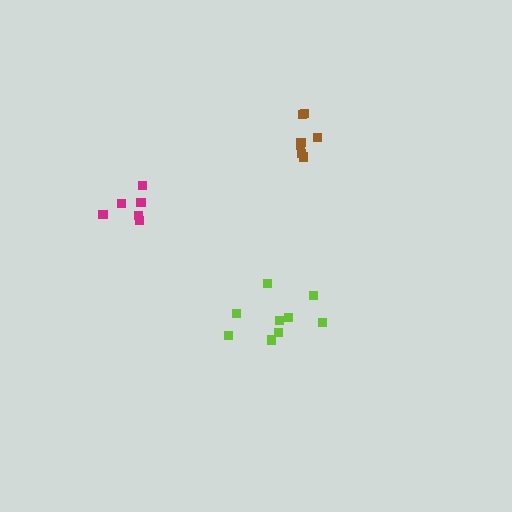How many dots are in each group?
Group 1: 6 dots, Group 2: 9 dots, Group 3: 7 dots (22 total).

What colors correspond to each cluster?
The clusters are colored: magenta, lime, brown.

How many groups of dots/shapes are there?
There are 3 groups.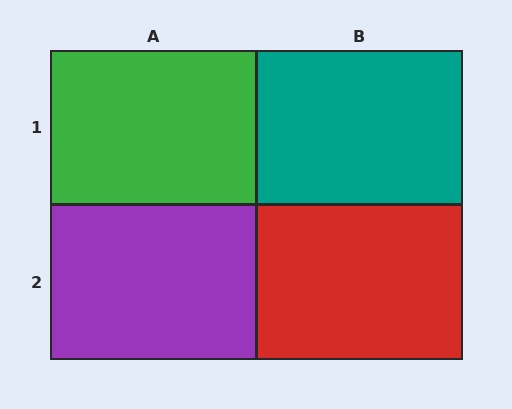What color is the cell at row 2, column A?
Purple.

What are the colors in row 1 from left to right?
Green, teal.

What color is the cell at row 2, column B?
Red.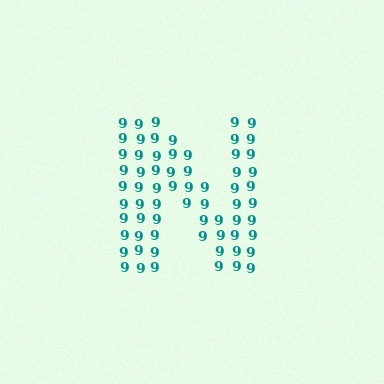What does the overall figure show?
The overall figure shows the letter N.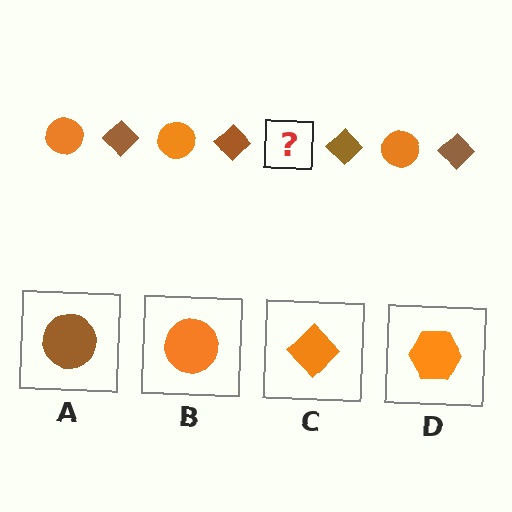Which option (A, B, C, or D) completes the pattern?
B.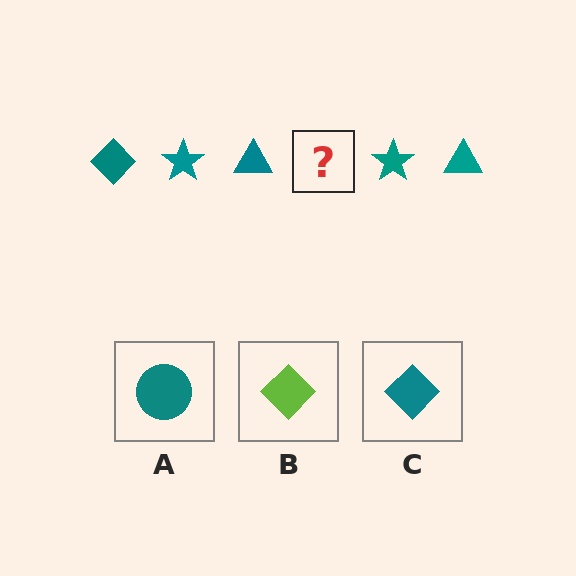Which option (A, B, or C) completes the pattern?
C.